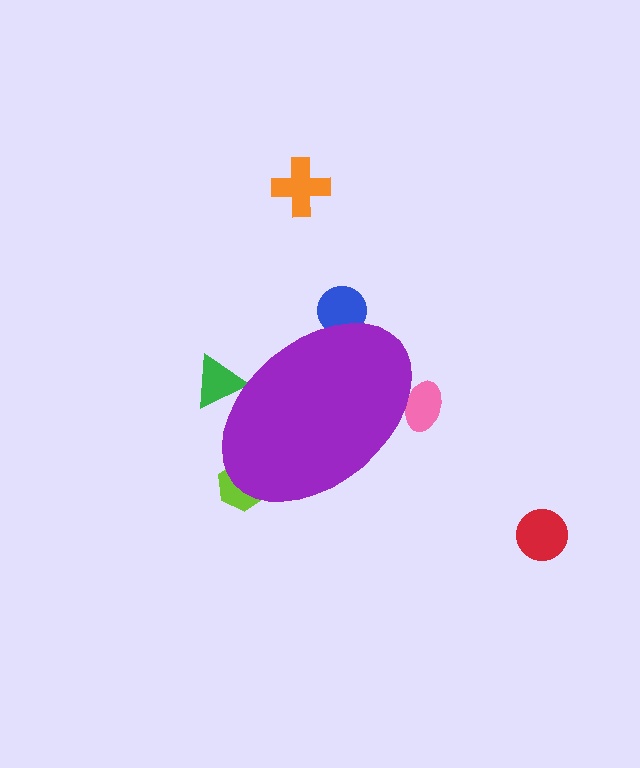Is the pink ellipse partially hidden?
Yes, the pink ellipse is partially hidden behind the purple ellipse.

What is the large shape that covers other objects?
A purple ellipse.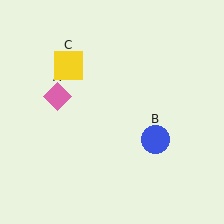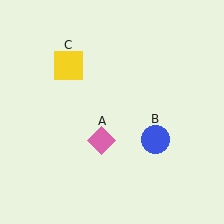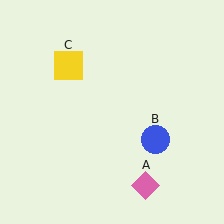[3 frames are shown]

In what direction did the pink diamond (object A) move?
The pink diamond (object A) moved down and to the right.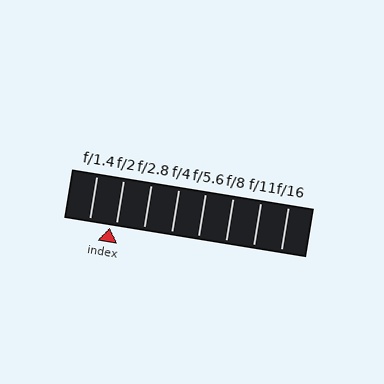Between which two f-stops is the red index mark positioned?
The index mark is between f/1.4 and f/2.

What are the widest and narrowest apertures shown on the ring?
The widest aperture shown is f/1.4 and the narrowest is f/16.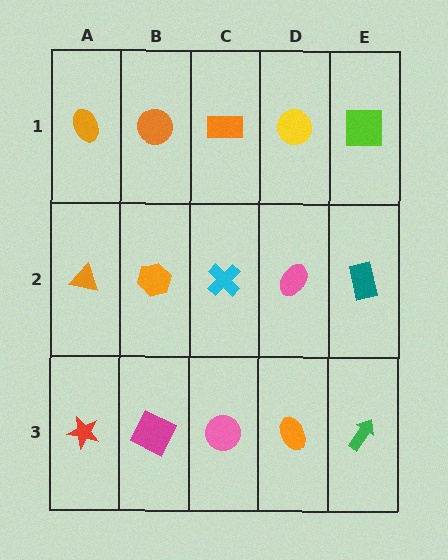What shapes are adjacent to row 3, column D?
A pink ellipse (row 2, column D), a pink circle (row 3, column C), a green arrow (row 3, column E).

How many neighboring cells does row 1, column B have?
3.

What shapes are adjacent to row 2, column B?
An orange circle (row 1, column B), a magenta square (row 3, column B), an orange triangle (row 2, column A), a cyan cross (row 2, column C).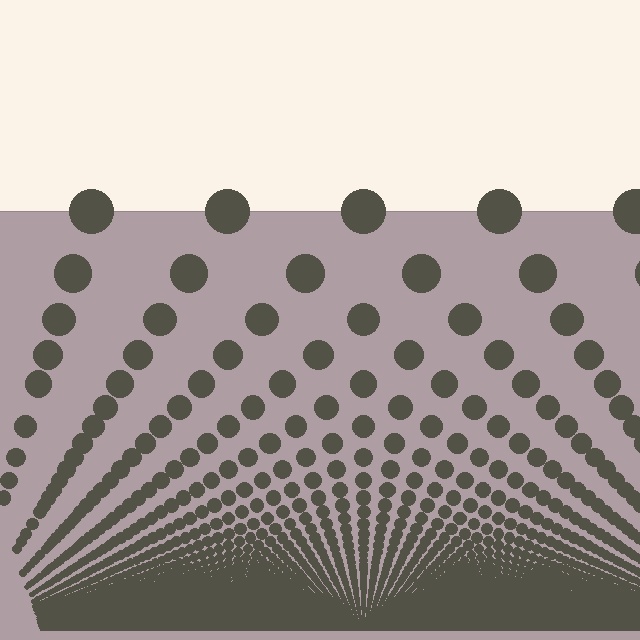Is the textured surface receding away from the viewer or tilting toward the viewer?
The surface appears to tilt toward the viewer. Texture elements get larger and sparser toward the top.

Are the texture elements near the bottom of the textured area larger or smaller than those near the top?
Smaller. The gradient is inverted — elements near the bottom are smaller and denser.